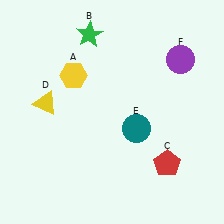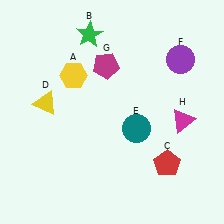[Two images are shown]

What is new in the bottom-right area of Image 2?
A magenta triangle (H) was added in the bottom-right area of Image 2.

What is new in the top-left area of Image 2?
A magenta pentagon (G) was added in the top-left area of Image 2.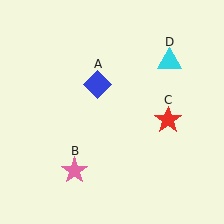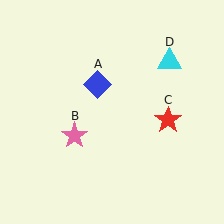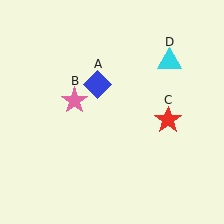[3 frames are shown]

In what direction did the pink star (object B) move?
The pink star (object B) moved up.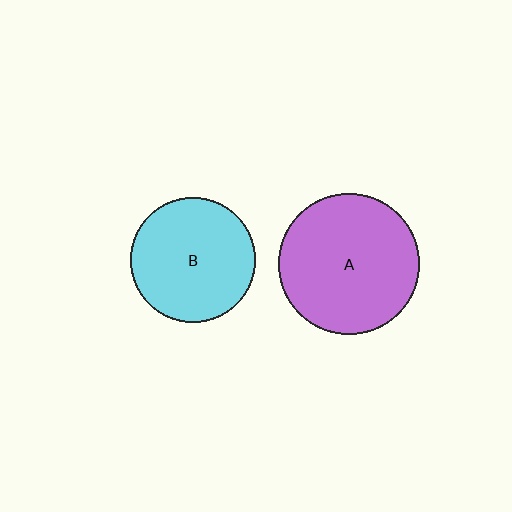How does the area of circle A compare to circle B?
Approximately 1.3 times.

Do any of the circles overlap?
No, none of the circles overlap.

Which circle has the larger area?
Circle A (purple).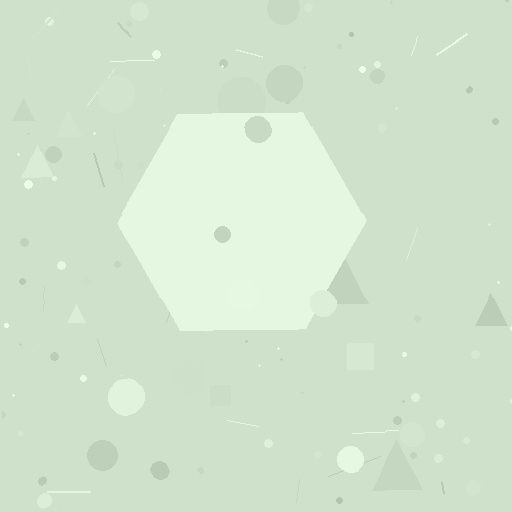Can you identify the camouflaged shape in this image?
The camouflaged shape is a hexagon.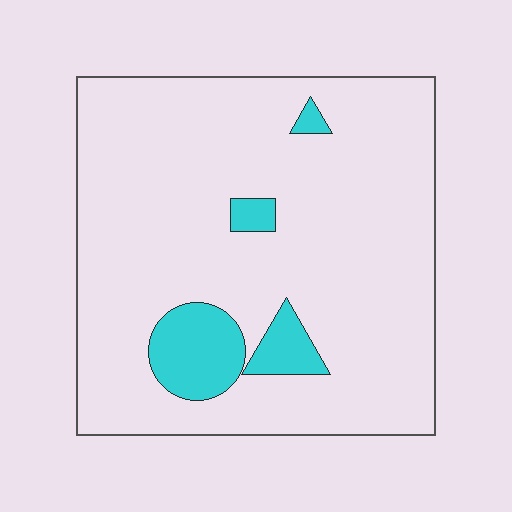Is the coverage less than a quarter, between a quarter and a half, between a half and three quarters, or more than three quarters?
Less than a quarter.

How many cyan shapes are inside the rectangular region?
4.